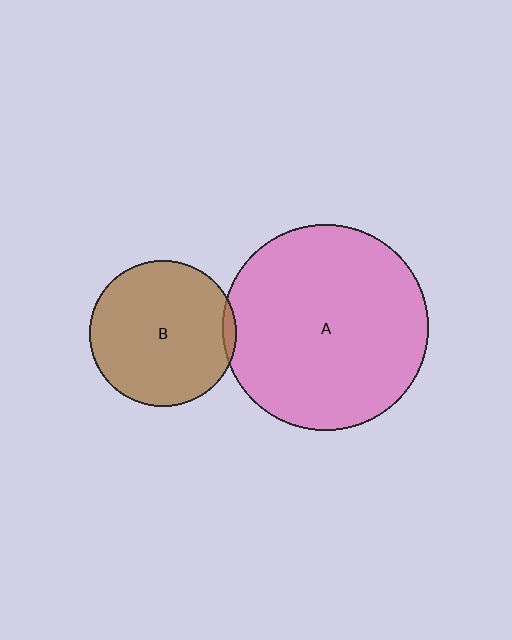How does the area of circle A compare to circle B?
Approximately 2.0 times.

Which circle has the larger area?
Circle A (pink).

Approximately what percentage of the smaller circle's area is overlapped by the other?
Approximately 5%.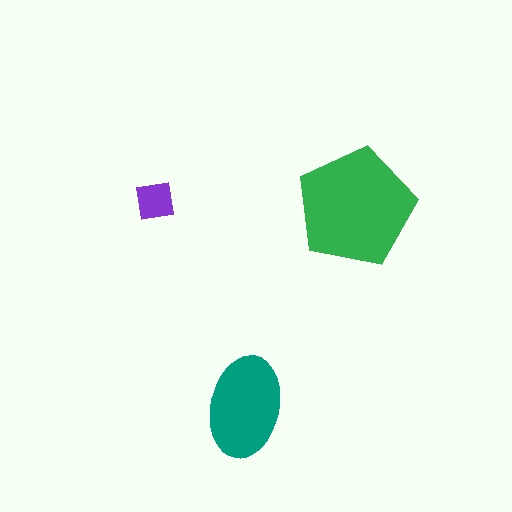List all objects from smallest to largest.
The purple square, the teal ellipse, the green pentagon.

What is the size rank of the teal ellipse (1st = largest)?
2nd.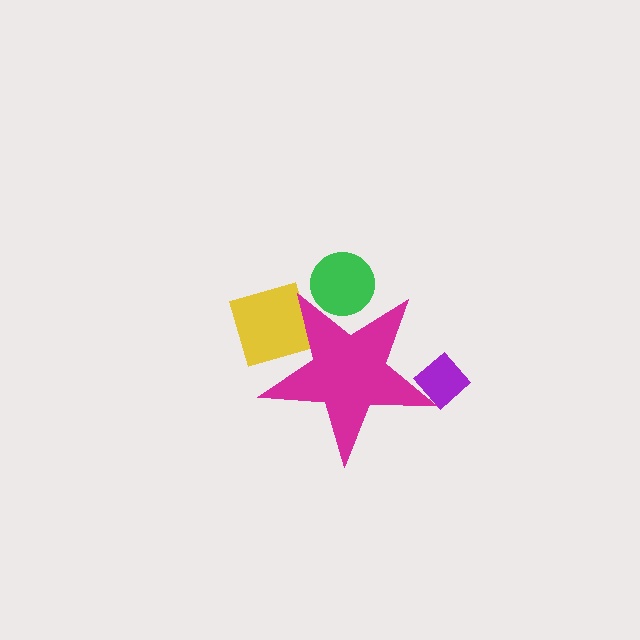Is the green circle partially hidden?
Yes, the green circle is partially hidden behind the magenta star.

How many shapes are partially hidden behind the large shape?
3 shapes are partially hidden.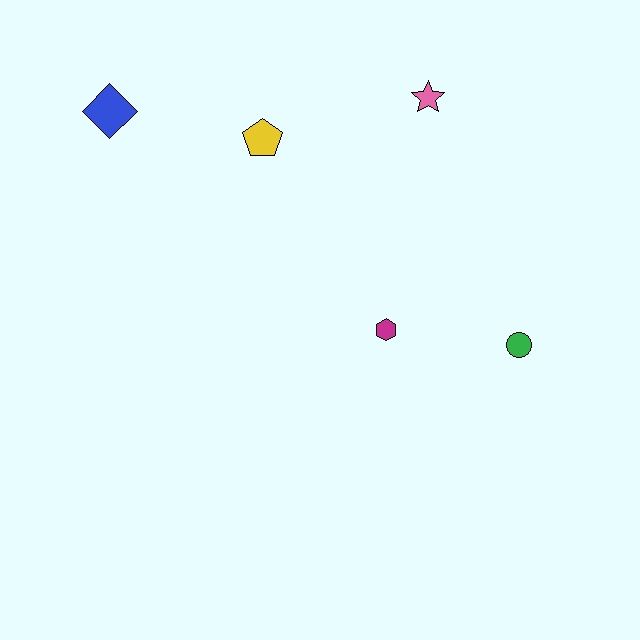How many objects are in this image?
There are 5 objects.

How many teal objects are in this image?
There are no teal objects.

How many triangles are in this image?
There are no triangles.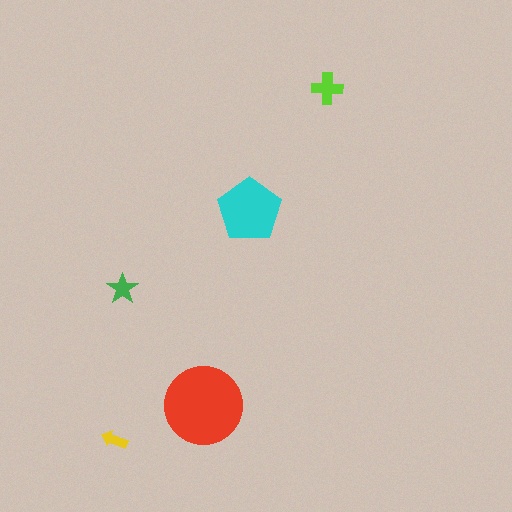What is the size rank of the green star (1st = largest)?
4th.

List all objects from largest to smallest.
The red circle, the cyan pentagon, the lime cross, the green star, the yellow arrow.